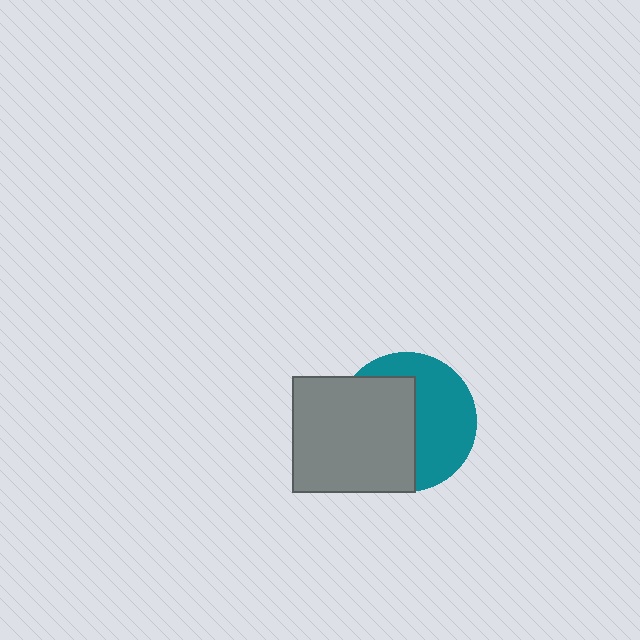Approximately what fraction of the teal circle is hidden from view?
Roughly 51% of the teal circle is hidden behind the gray rectangle.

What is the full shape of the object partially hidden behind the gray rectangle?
The partially hidden object is a teal circle.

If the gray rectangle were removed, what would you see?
You would see the complete teal circle.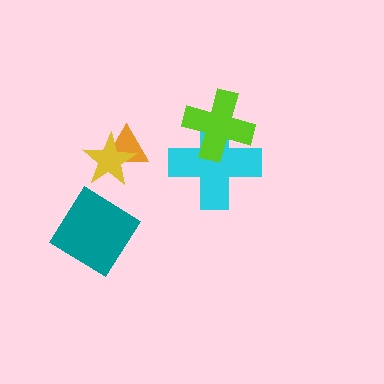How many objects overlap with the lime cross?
1 object overlaps with the lime cross.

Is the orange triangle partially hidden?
Yes, it is partially covered by another shape.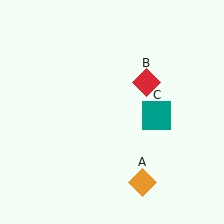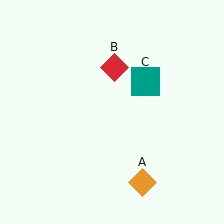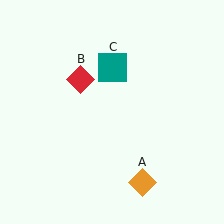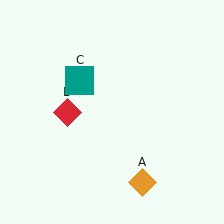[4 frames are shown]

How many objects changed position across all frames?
2 objects changed position: red diamond (object B), teal square (object C).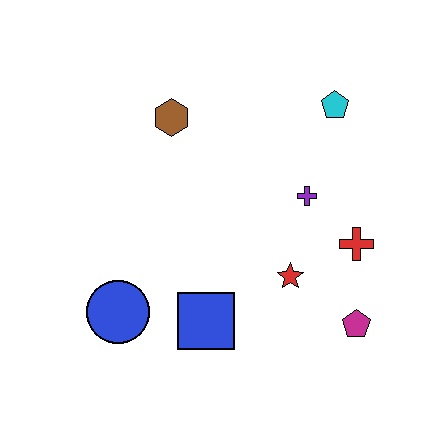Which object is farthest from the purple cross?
The blue circle is farthest from the purple cross.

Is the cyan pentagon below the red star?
No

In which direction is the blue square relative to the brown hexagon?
The blue square is below the brown hexagon.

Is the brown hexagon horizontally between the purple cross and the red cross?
No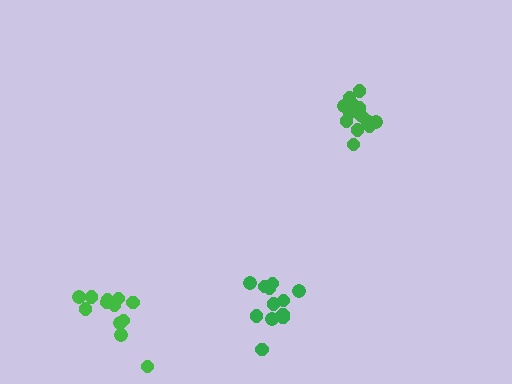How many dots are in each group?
Group 1: 13 dots, Group 2: 12 dots, Group 3: 13 dots (38 total).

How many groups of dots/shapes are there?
There are 3 groups.